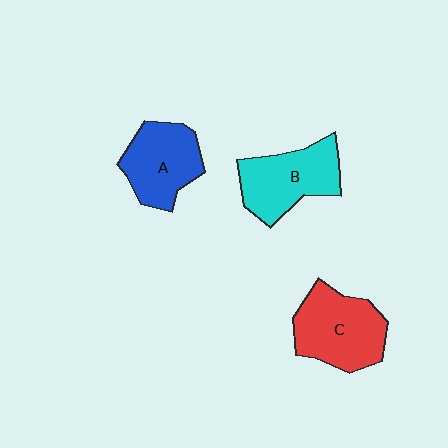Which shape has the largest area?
Shape C (red).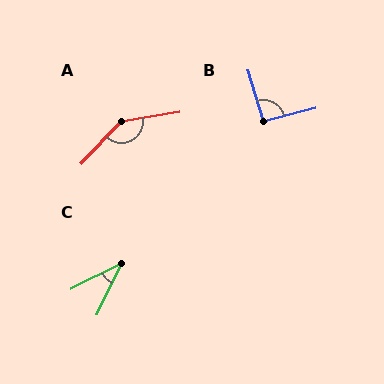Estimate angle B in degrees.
Approximately 92 degrees.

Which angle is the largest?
A, at approximately 143 degrees.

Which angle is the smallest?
C, at approximately 38 degrees.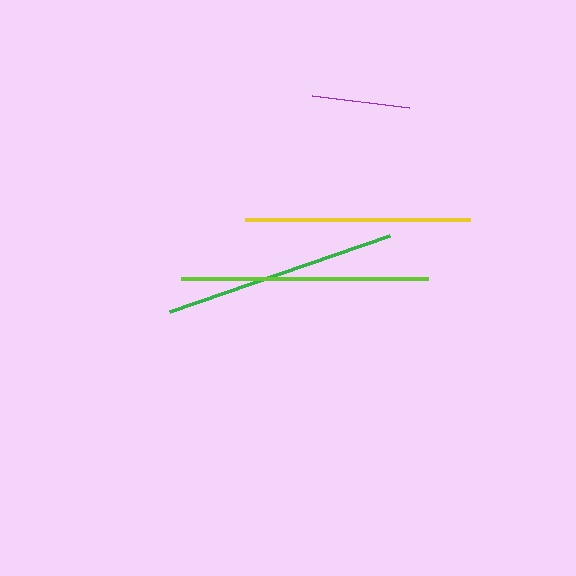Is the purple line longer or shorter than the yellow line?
The yellow line is longer than the purple line.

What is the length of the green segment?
The green segment is approximately 233 pixels long.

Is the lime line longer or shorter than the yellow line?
The lime line is longer than the yellow line.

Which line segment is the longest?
The lime line is the longest at approximately 247 pixels.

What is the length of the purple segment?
The purple segment is approximately 98 pixels long.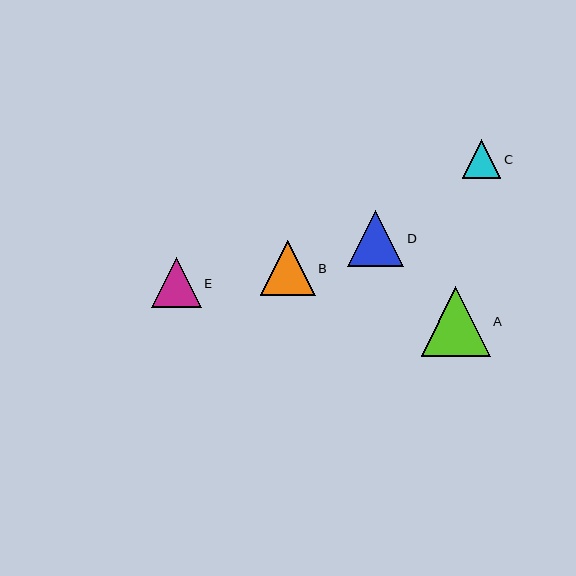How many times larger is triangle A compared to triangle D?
Triangle A is approximately 1.2 times the size of triangle D.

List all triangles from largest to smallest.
From largest to smallest: A, D, B, E, C.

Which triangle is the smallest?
Triangle C is the smallest with a size of approximately 39 pixels.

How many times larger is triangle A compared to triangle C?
Triangle A is approximately 1.8 times the size of triangle C.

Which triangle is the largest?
Triangle A is the largest with a size of approximately 69 pixels.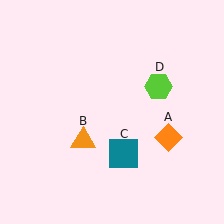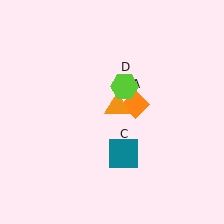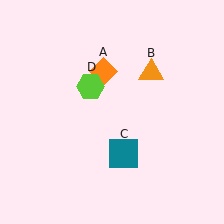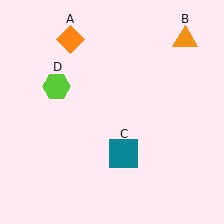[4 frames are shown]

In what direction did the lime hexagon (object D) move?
The lime hexagon (object D) moved left.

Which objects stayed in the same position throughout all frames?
Teal square (object C) remained stationary.